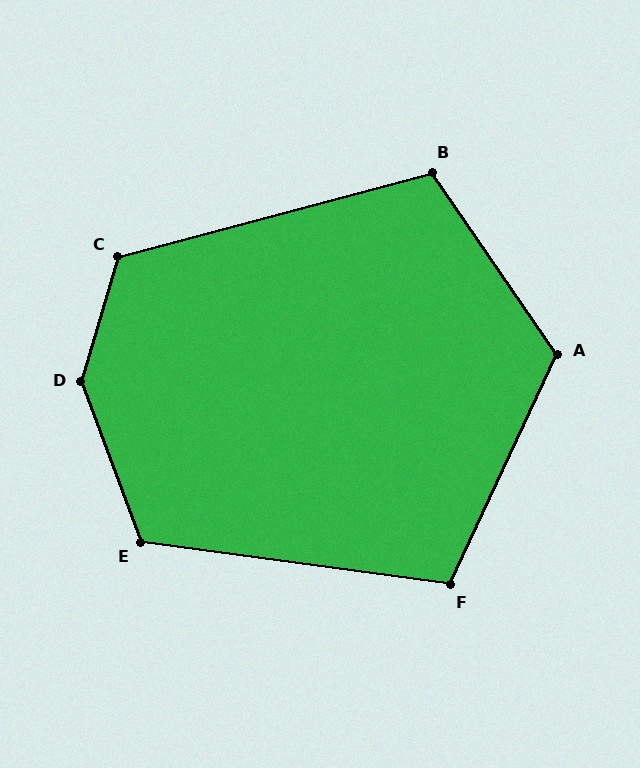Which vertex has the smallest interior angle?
F, at approximately 107 degrees.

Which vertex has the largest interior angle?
D, at approximately 143 degrees.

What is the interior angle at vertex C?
Approximately 121 degrees (obtuse).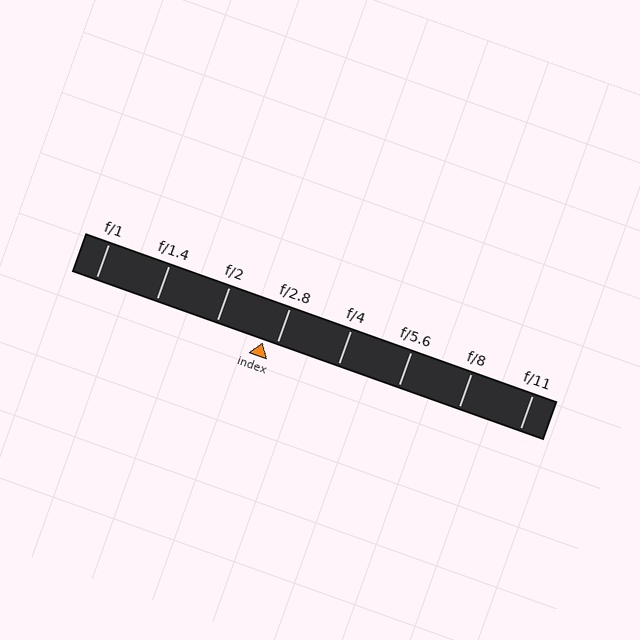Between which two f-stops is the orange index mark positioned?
The index mark is between f/2 and f/2.8.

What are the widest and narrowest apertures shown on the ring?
The widest aperture shown is f/1 and the narrowest is f/11.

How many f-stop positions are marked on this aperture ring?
There are 8 f-stop positions marked.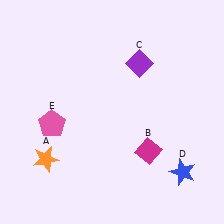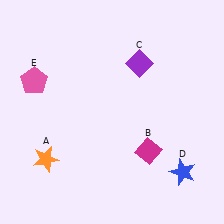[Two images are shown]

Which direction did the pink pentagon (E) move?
The pink pentagon (E) moved up.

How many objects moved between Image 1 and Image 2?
1 object moved between the two images.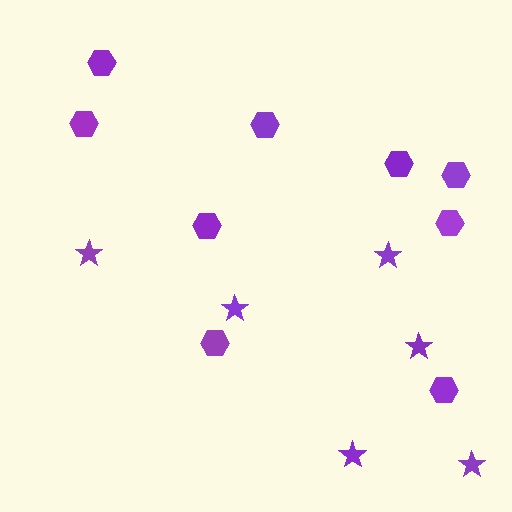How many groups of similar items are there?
There are 2 groups: one group of stars (6) and one group of hexagons (9).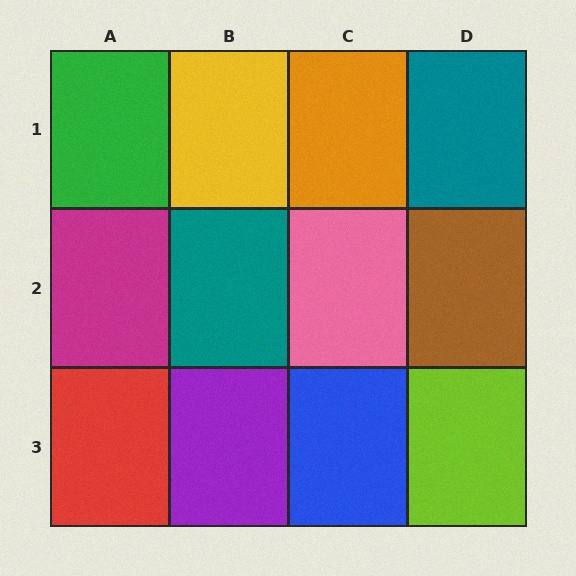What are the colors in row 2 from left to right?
Magenta, teal, pink, brown.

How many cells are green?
1 cell is green.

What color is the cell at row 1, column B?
Yellow.